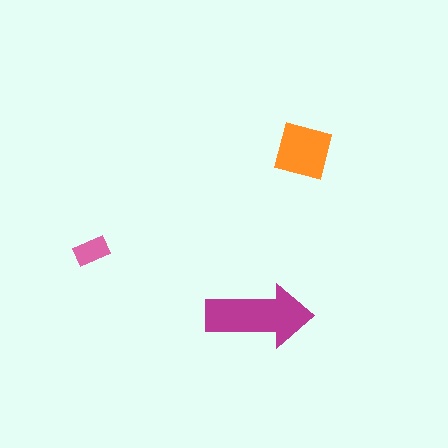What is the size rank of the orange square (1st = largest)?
2nd.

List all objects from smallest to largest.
The pink rectangle, the orange square, the magenta arrow.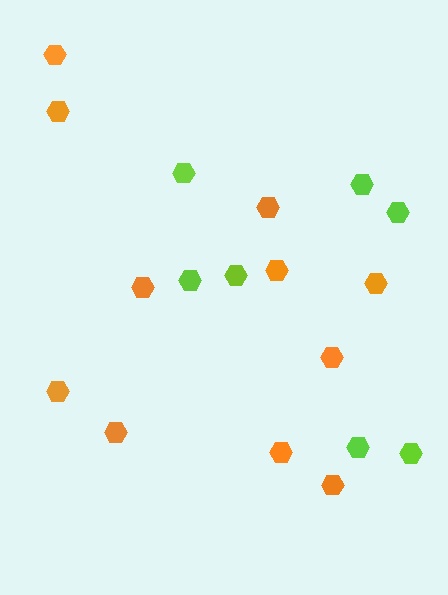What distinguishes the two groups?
There are 2 groups: one group of orange hexagons (11) and one group of lime hexagons (7).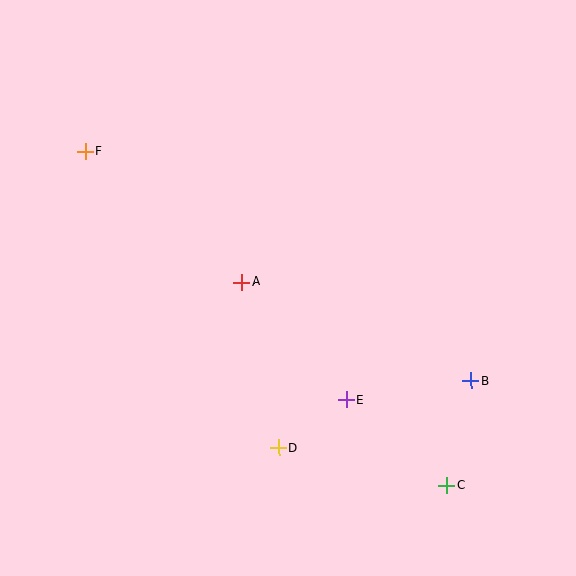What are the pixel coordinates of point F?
Point F is at (85, 151).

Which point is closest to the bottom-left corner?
Point D is closest to the bottom-left corner.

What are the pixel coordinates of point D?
Point D is at (279, 448).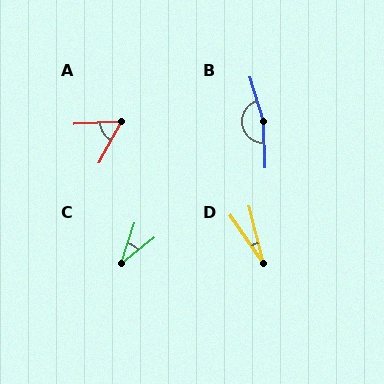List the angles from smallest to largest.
D (20°), C (32°), A (59°), B (165°).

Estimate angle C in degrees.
Approximately 32 degrees.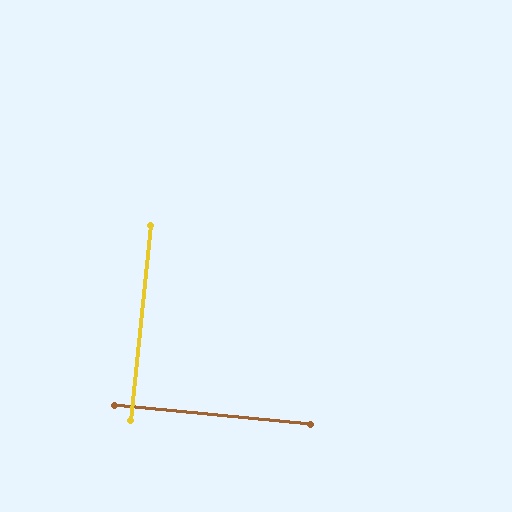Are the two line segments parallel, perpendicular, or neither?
Perpendicular — they meet at approximately 90°.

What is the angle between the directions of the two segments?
Approximately 90 degrees.